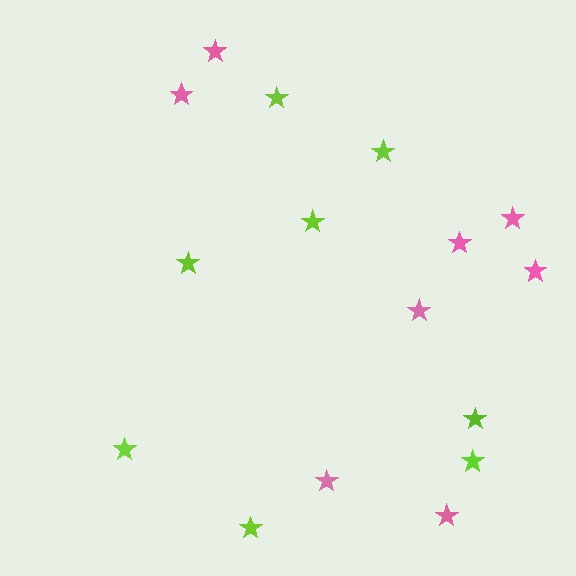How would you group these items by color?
There are 2 groups: one group of pink stars (8) and one group of lime stars (8).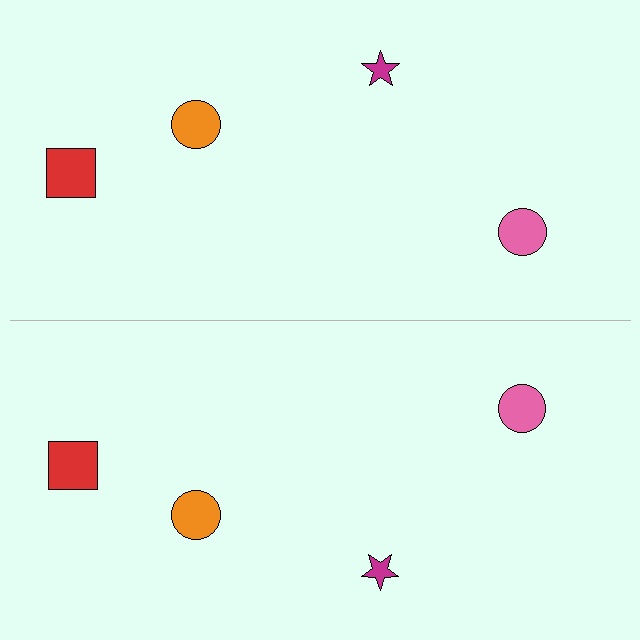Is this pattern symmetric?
Yes, this pattern has bilateral (reflection) symmetry.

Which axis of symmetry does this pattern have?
The pattern has a horizontal axis of symmetry running through the center of the image.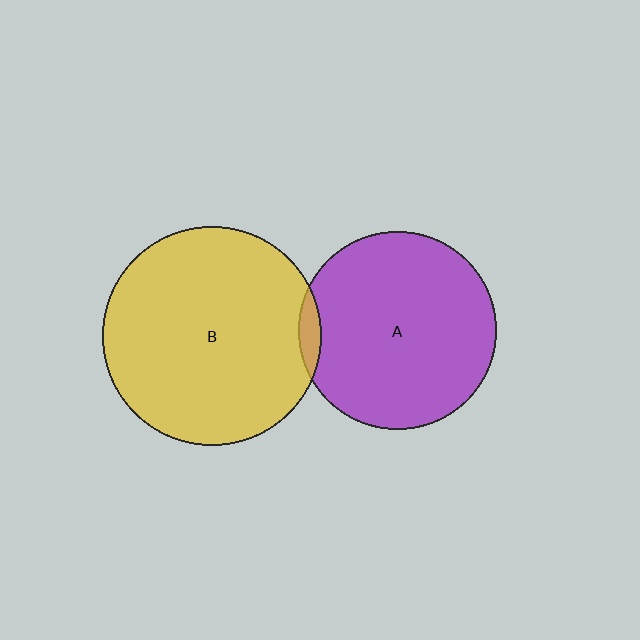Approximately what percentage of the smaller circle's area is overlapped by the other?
Approximately 5%.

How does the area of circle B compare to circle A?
Approximately 1.2 times.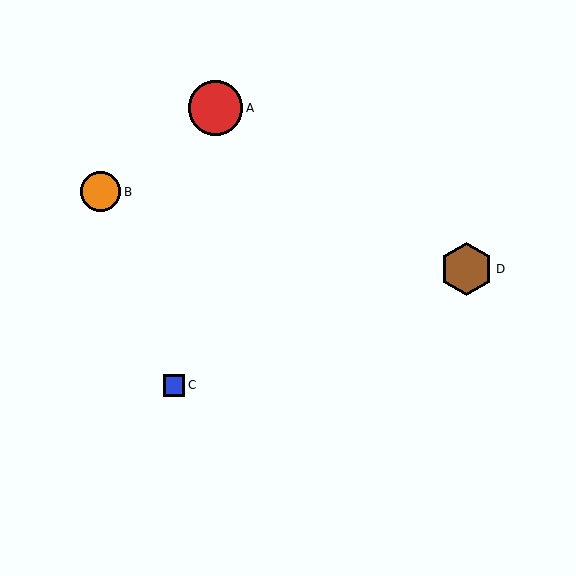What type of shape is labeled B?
Shape B is an orange circle.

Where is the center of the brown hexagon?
The center of the brown hexagon is at (466, 269).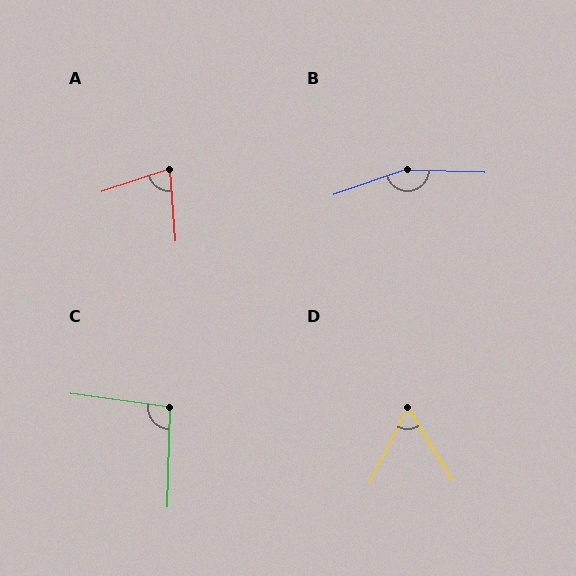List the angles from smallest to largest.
D (58°), A (76°), C (97°), B (159°).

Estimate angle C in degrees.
Approximately 97 degrees.